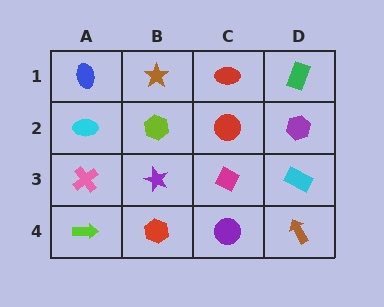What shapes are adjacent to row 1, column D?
A purple hexagon (row 2, column D), a red ellipse (row 1, column C).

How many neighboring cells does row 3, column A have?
3.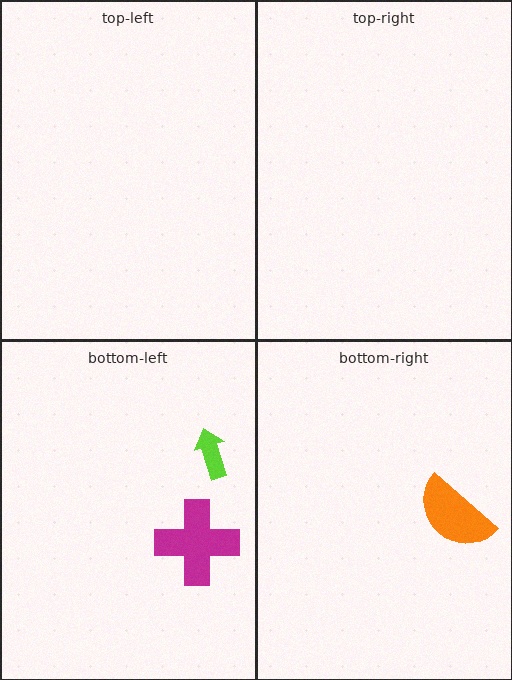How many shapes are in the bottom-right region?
1.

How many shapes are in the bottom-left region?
2.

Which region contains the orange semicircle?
The bottom-right region.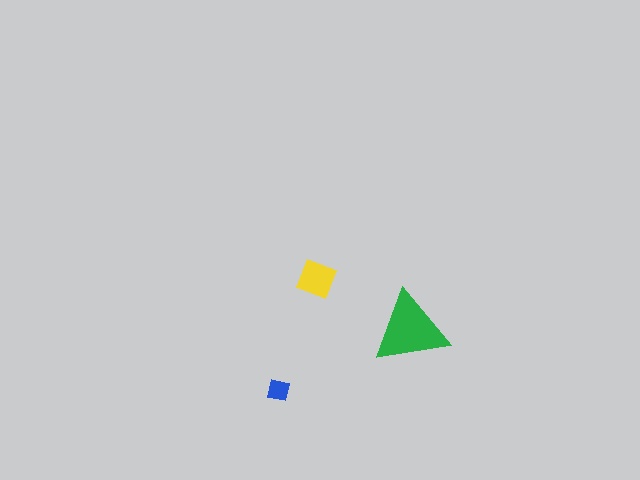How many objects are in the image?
There are 3 objects in the image.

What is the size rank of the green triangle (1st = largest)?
1st.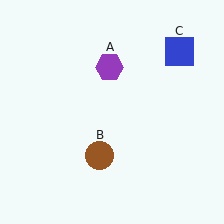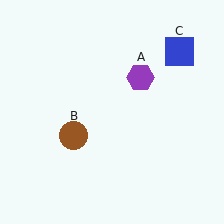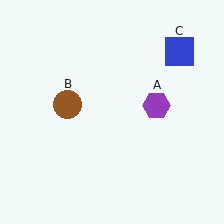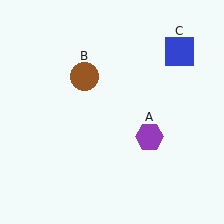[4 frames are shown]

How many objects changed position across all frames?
2 objects changed position: purple hexagon (object A), brown circle (object B).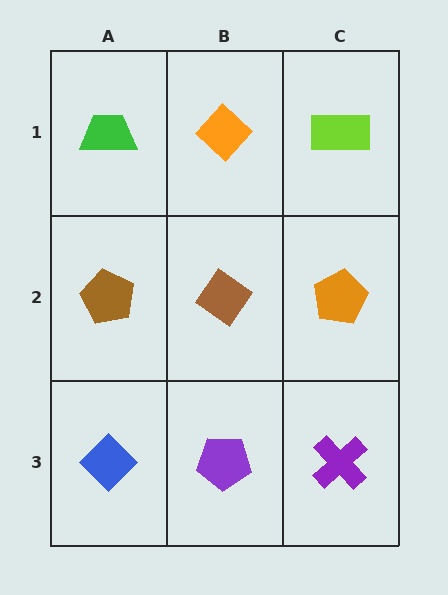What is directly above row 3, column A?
A brown pentagon.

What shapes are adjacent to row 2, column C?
A lime rectangle (row 1, column C), a purple cross (row 3, column C), a brown diamond (row 2, column B).